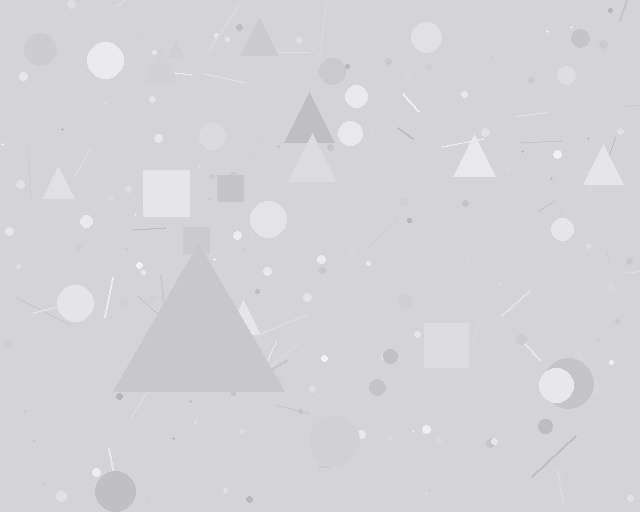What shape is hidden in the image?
A triangle is hidden in the image.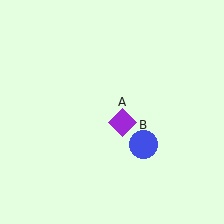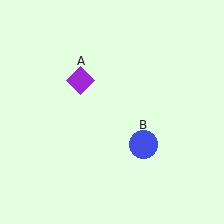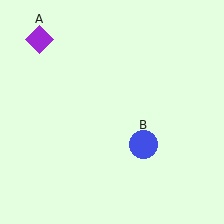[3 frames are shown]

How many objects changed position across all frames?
1 object changed position: purple diamond (object A).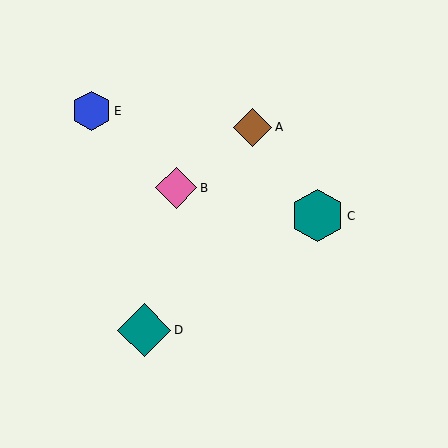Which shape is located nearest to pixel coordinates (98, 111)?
The blue hexagon (labeled E) at (91, 111) is nearest to that location.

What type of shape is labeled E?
Shape E is a blue hexagon.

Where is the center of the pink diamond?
The center of the pink diamond is at (176, 188).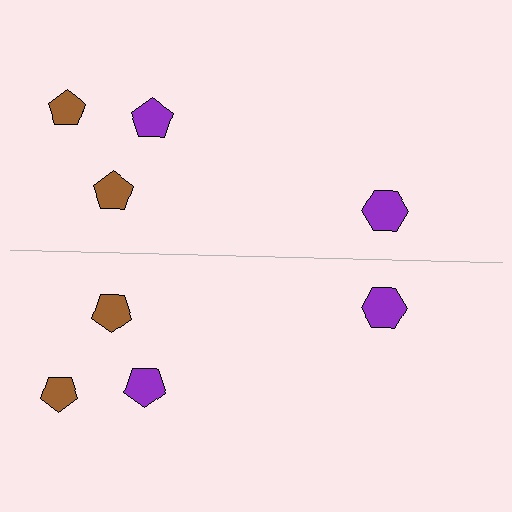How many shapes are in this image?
There are 8 shapes in this image.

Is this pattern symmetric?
Yes, this pattern has bilateral (reflection) symmetry.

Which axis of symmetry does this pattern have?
The pattern has a horizontal axis of symmetry running through the center of the image.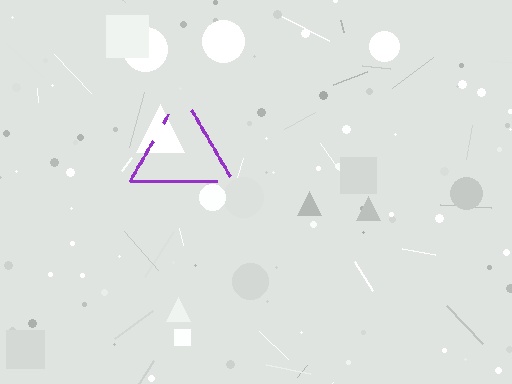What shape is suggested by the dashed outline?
The dashed outline suggests a triangle.